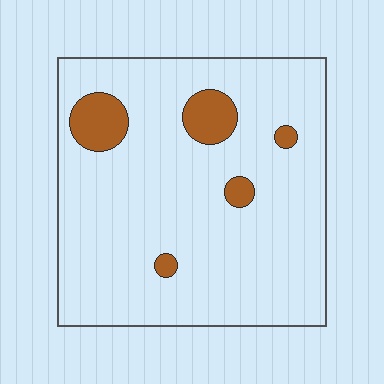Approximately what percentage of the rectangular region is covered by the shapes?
Approximately 10%.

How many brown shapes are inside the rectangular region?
5.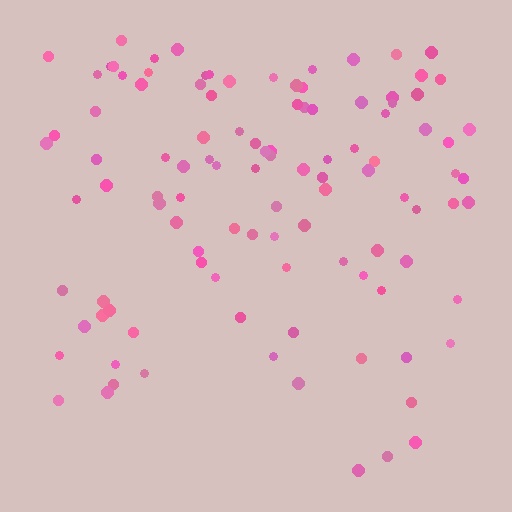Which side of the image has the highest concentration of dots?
The top.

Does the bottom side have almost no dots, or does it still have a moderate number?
Still a moderate number, just noticeably fewer than the top.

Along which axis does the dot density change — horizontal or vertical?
Vertical.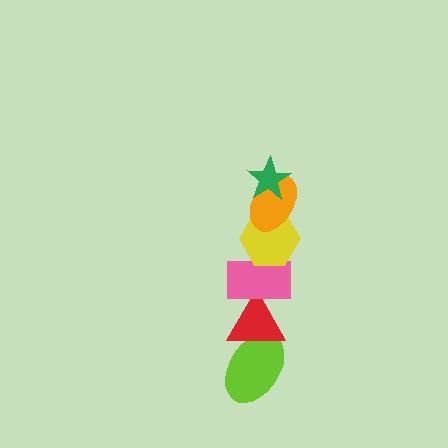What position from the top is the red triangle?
The red triangle is 5th from the top.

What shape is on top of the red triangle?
The pink rectangle is on top of the red triangle.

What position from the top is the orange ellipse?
The orange ellipse is 2nd from the top.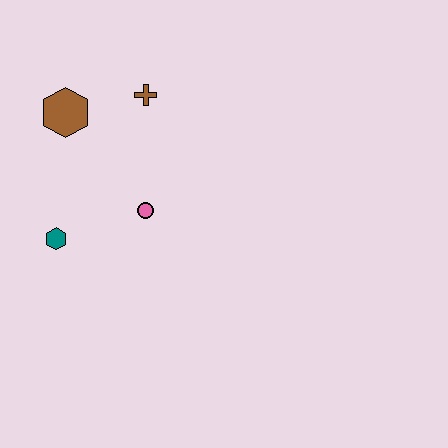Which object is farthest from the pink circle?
The brown hexagon is farthest from the pink circle.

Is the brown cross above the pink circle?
Yes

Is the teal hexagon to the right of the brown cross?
No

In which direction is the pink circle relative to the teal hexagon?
The pink circle is to the right of the teal hexagon.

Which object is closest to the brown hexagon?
The brown cross is closest to the brown hexagon.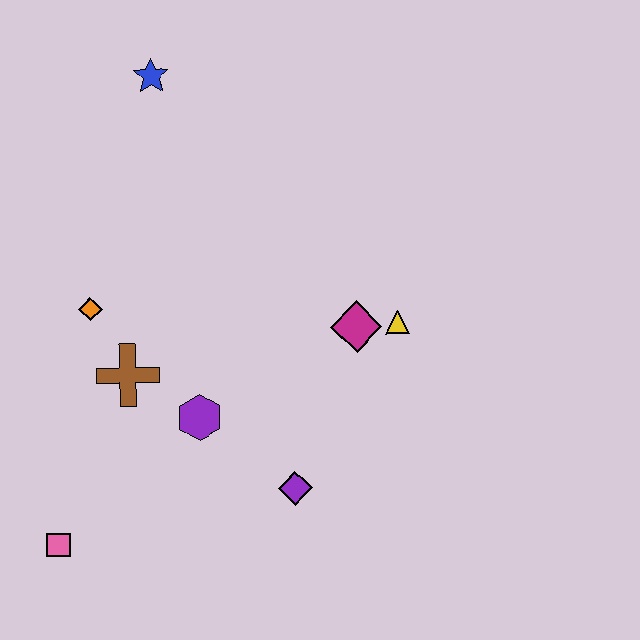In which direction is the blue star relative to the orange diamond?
The blue star is above the orange diamond.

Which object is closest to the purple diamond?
The purple hexagon is closest to the purple diamond.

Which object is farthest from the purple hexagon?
The blue star is farthest from the purple hexagon.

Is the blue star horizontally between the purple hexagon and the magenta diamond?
No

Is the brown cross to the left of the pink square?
No